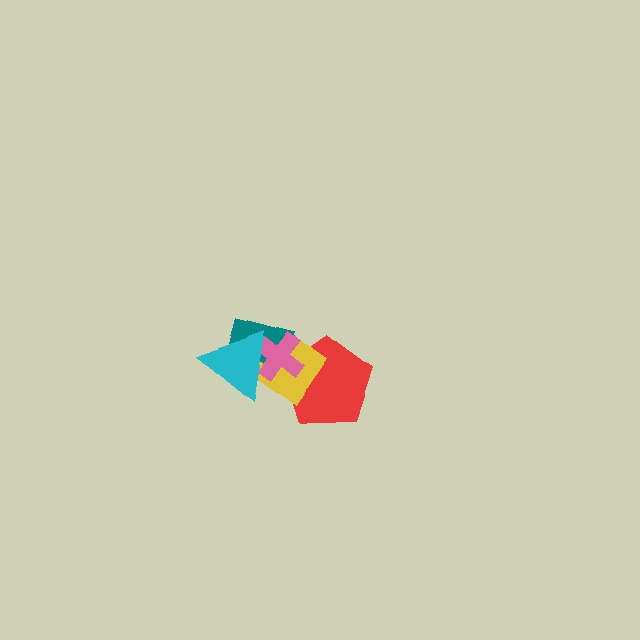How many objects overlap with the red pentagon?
2 objects overlap with the red pentagon.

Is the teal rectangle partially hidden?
Yes, it is partially covered by another shape.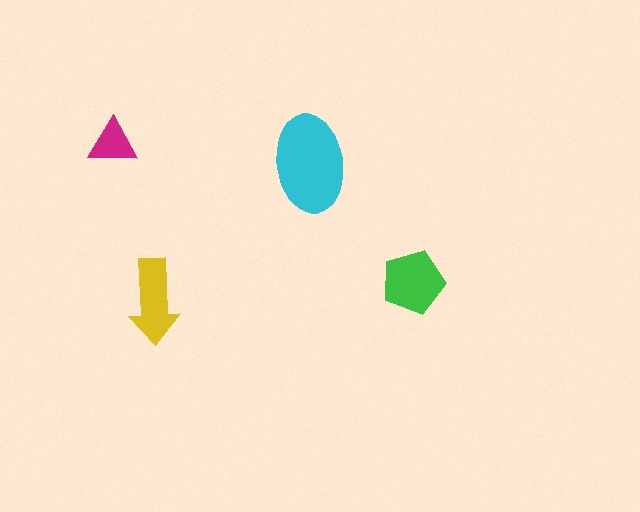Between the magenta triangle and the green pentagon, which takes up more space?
The green pentagon.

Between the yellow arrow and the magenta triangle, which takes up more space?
The yellow arrow.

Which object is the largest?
The cyan ellipse.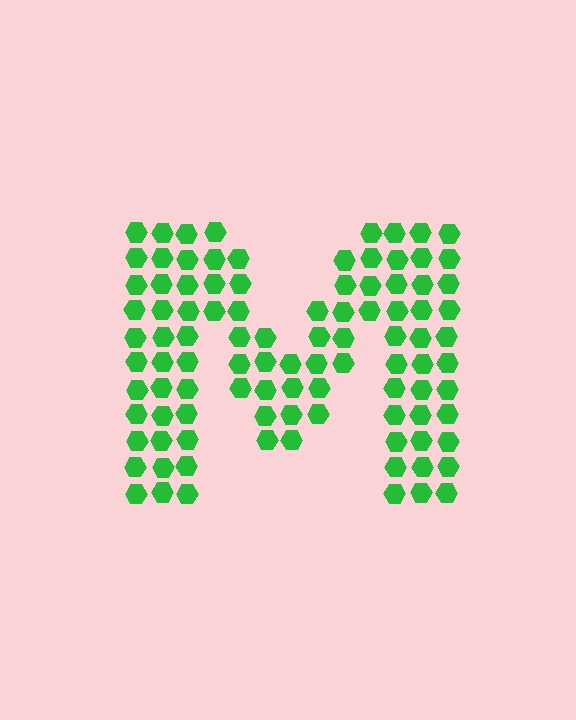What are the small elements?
The small elements are hexagons.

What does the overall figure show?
The overall figure shows the letter M.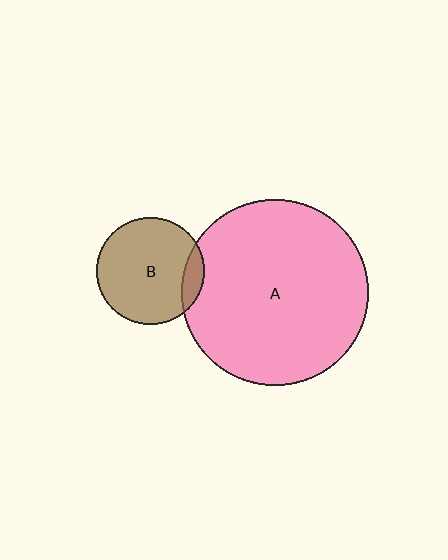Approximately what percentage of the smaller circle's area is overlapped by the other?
Approximately 10%.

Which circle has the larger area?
Circle A (pink).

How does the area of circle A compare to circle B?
Approximately 3.0 times.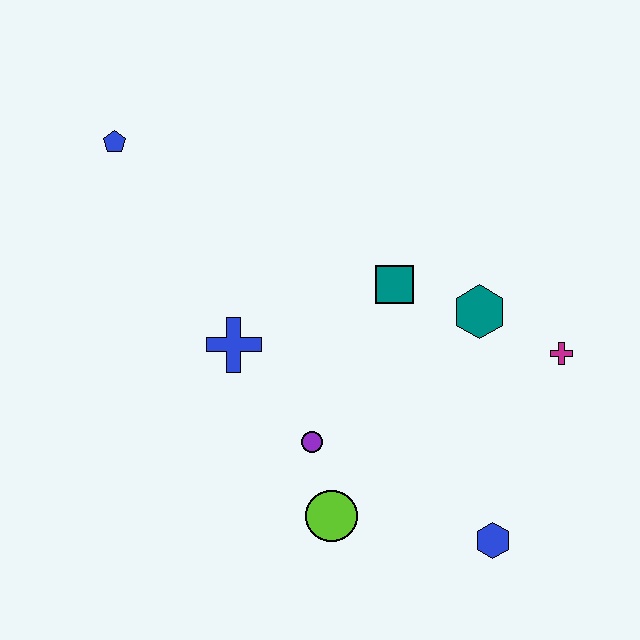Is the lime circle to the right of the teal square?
No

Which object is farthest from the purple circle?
The blue pentagon is farthest from the purple circle.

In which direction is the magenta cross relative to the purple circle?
The magenta cross is to the right of the purple circle.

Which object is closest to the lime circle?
The purple circle is closest to the lime circle.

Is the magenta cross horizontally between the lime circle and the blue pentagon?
No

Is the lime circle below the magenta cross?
Yes